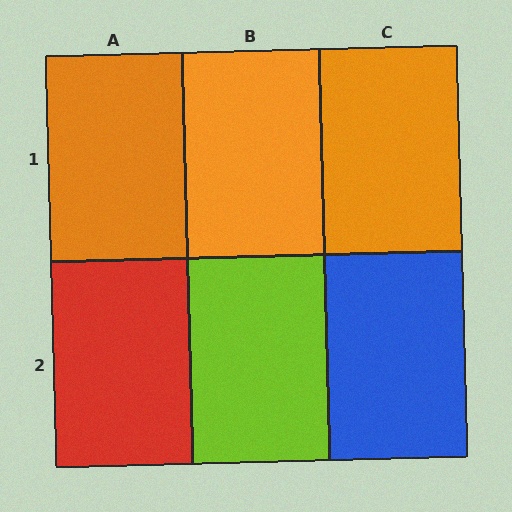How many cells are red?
1 cell is red.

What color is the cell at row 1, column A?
Orange.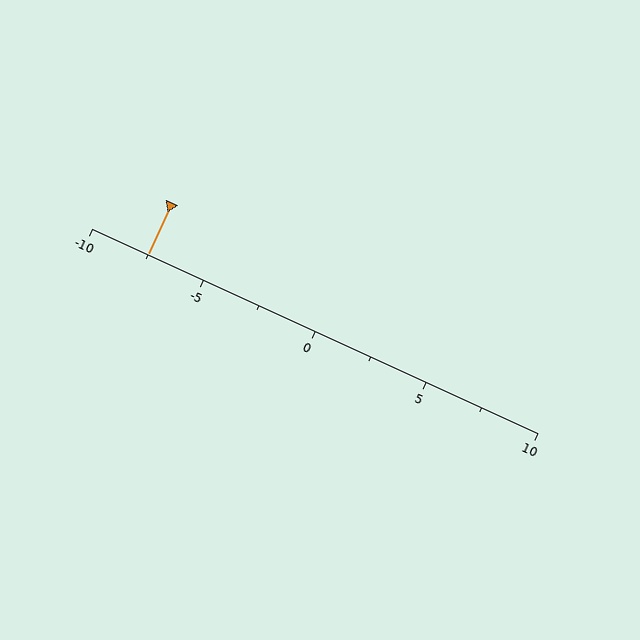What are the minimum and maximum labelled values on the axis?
The axis runs from -10 to 10.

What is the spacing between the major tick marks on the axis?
The major ticks are spaced 5 apart.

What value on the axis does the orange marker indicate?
The marker indicates approximately -7.5.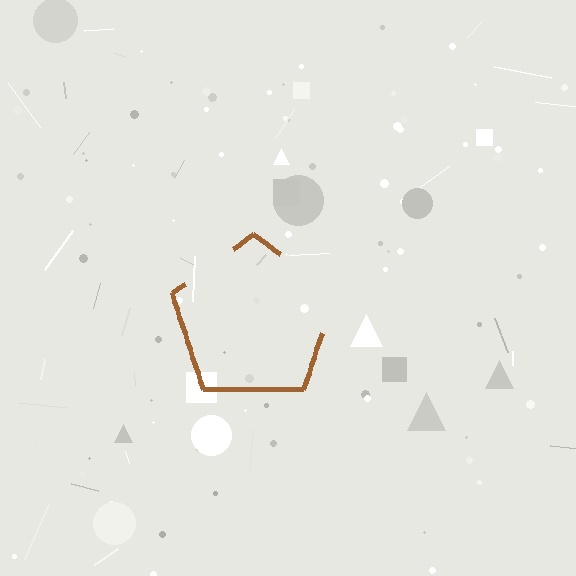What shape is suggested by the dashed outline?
The dashed outline suggests a pentagon.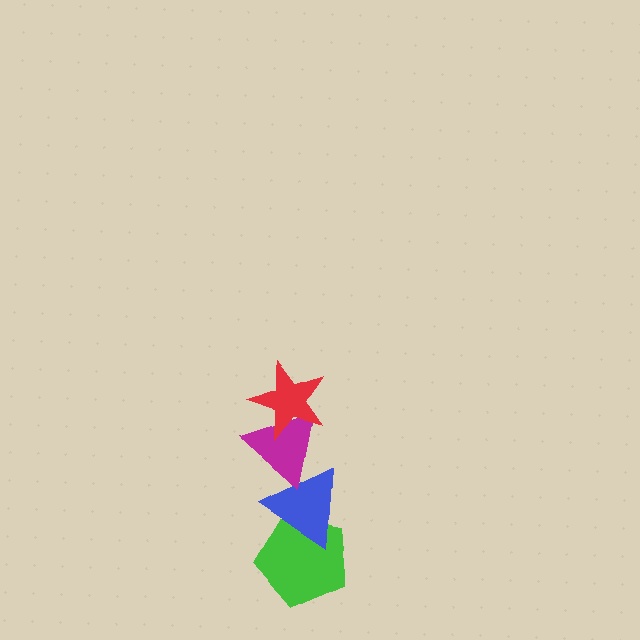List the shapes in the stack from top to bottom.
From top to bottom: the red star, the magenta triangle, the blue triangle, the green pentagon.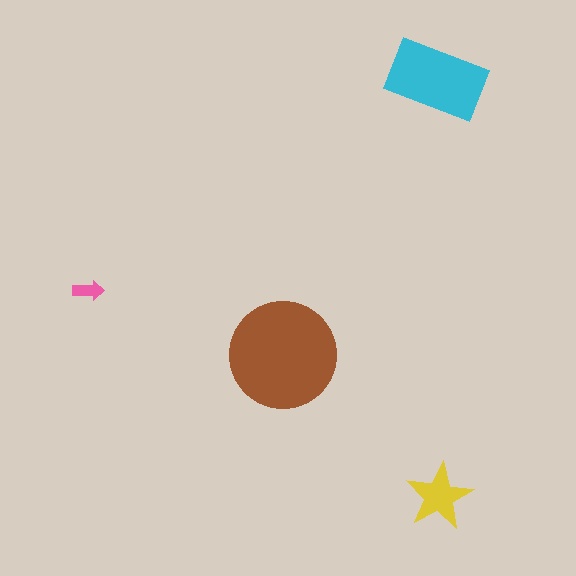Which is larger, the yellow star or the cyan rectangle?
The cyan rectangle.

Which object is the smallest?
The pink arrow.